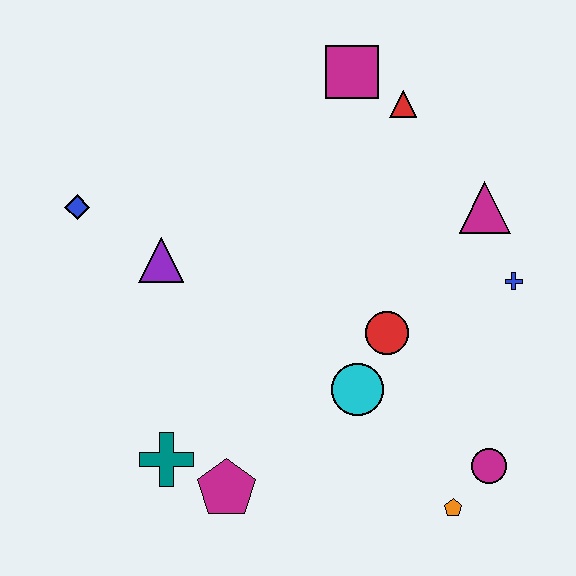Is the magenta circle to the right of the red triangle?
Yes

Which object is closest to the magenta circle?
The orange pentagon is closest to the magenta circle.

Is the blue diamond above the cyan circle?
Yes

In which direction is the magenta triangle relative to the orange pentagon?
The magenta triangle is above the orange pentagon.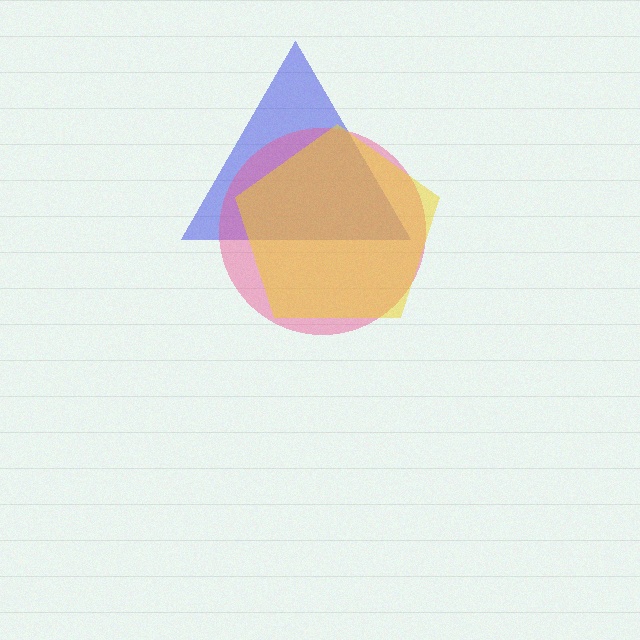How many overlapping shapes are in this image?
There are 3 overlapping shapes in the image.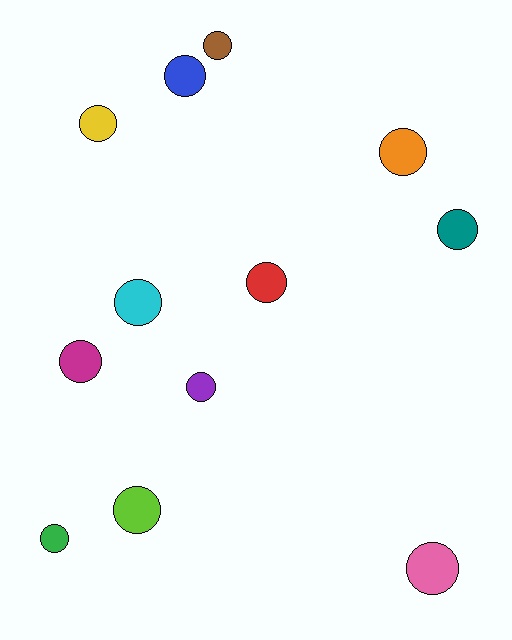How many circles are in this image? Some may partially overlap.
There are 12 circles.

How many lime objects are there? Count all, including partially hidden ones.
There is 1 lime object.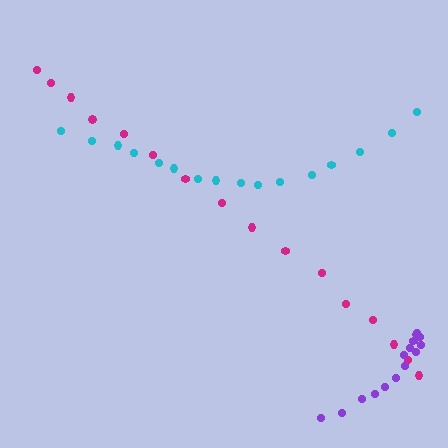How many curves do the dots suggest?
There are 3 distinct paths.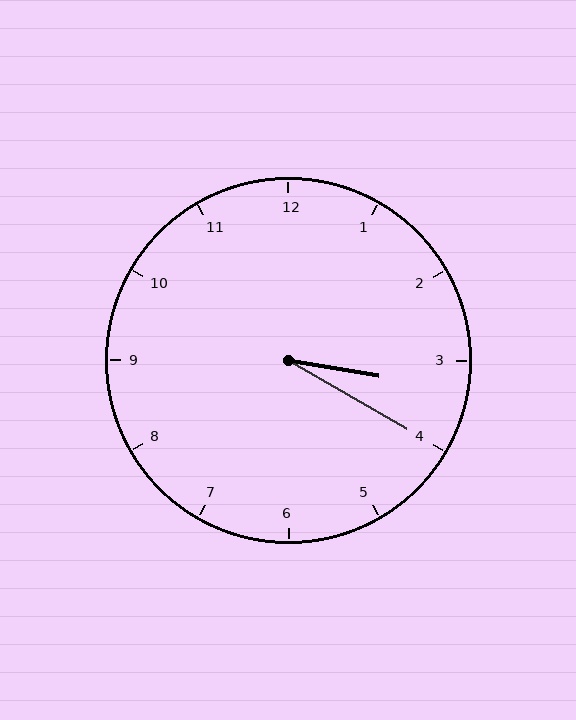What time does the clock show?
3:20.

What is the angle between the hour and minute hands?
Approximately 20 degrees.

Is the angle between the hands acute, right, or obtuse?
It is acute.